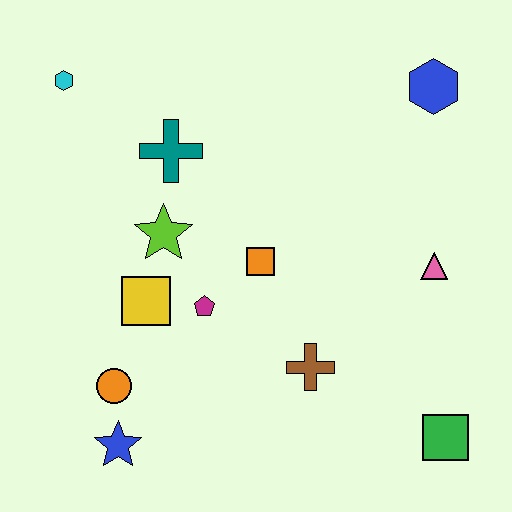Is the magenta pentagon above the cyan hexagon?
No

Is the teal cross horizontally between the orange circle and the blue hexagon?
Yes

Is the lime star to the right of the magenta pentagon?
No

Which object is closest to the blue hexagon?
The pink triangle is closest to the blue hexagon.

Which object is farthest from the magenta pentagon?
The blue hexagon is farthest from the magenta pentagon.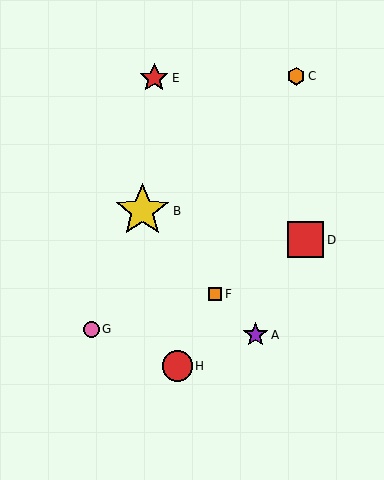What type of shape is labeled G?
Shape G is a pink circle.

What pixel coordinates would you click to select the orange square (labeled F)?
Click at (215, 294) to select the orange square F.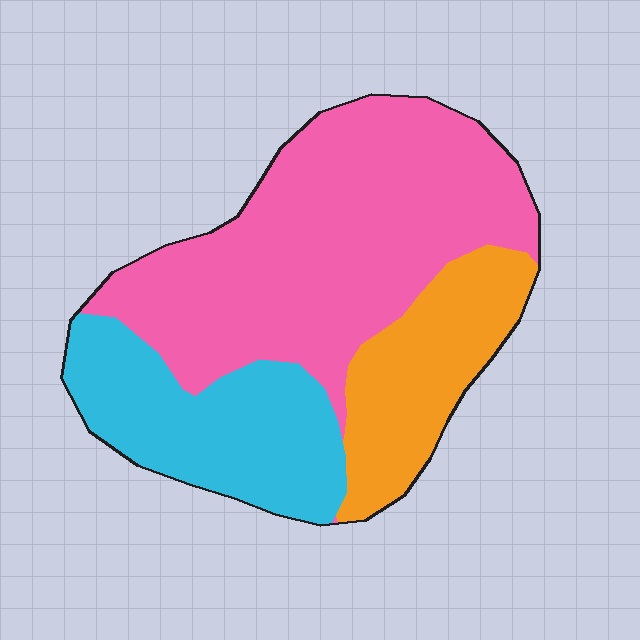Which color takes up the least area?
Orange, at roughly 20%.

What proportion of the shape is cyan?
Cyan takes up about one quarter (1/4) of the shape.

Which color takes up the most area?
Pink, at roughly 55%.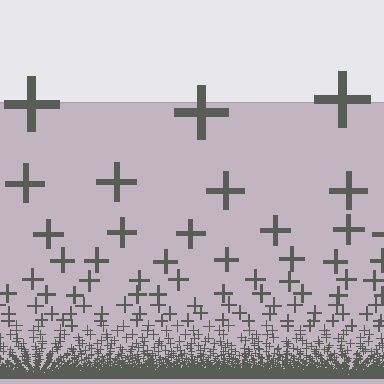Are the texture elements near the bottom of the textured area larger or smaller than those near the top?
Smaller. The gradient is inverted — elements near the bottom are smaller and denser.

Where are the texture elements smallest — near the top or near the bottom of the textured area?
Near the bottom.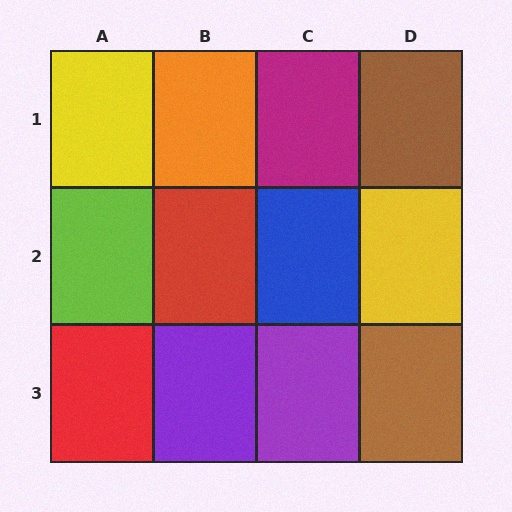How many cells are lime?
1 cell is lime.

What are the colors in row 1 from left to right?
Yellow, orange, magenta, brown.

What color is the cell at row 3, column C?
Purple.